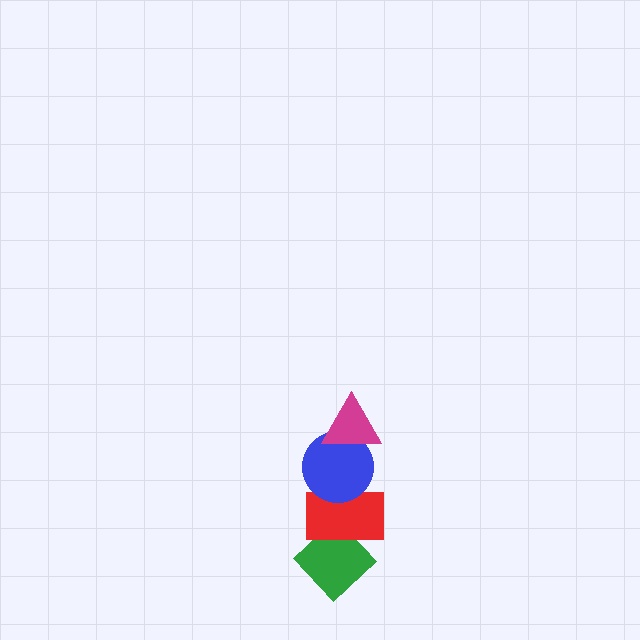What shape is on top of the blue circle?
The magenta triangle is on top of the blue circle.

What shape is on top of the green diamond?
The red rectangle is on top of the green diamond.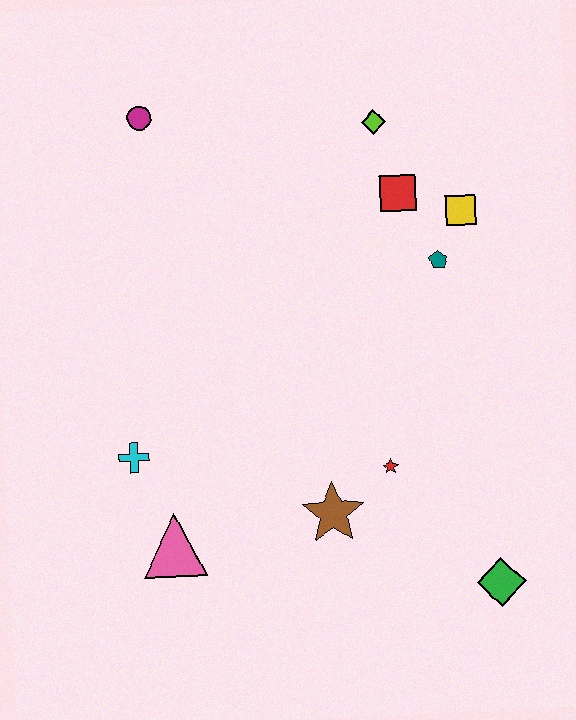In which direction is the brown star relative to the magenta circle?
The brown star is below the magenta circle.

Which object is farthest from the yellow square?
The pink triangle is farthest from the yellow square.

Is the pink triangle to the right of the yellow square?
No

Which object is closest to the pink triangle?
The cyan cross is closest to the pink triangle.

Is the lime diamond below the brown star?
No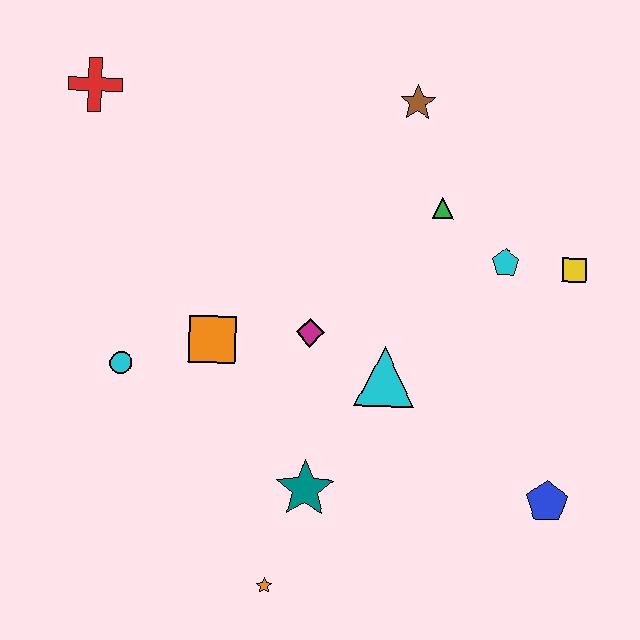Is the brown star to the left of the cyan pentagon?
Yes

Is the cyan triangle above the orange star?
Yes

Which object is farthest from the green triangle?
The orange star is farthest from the green triangle.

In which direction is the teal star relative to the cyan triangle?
The teal star is below the cyan triangle.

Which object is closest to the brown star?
The green triangle is closest to the brown star.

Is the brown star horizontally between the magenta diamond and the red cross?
No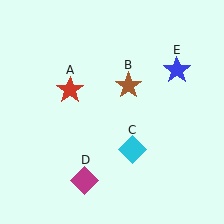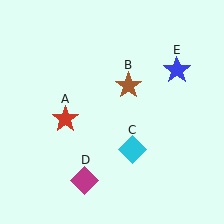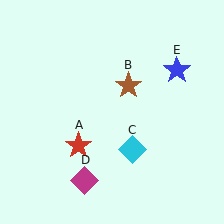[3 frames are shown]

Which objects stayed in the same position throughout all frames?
Brown star (object B) and cyan diamond (object C) and magenta diamond (object D) and blue star (object E) remained stationary.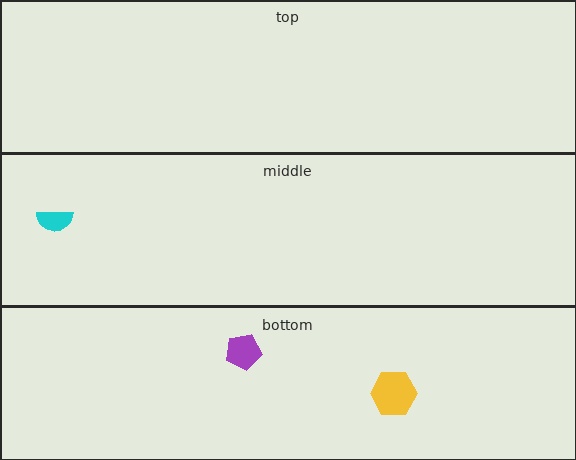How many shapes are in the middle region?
1.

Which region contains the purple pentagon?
The bottom region.